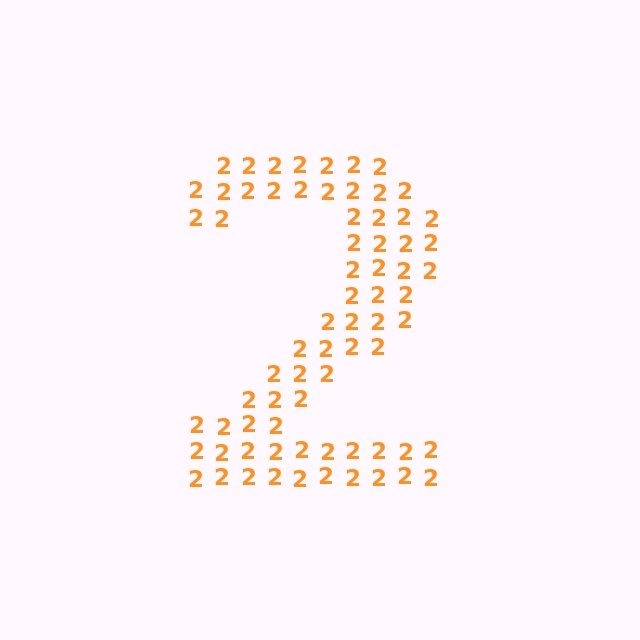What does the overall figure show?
The overall figure shows the digit 2.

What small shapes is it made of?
It is made of small digit 2's.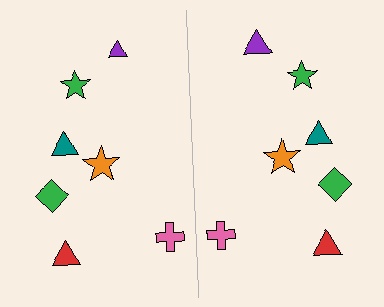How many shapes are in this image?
There are 14 shapes in this image.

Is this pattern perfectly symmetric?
No, the pattern is not perfectly symmetric. The purple triangle on the right side has a different size than its mirror counterpart.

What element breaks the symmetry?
The purple triangle on the right side has a different size than its mirror counterpart.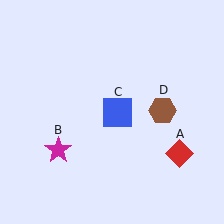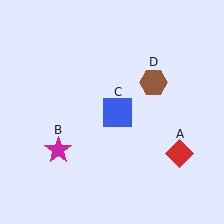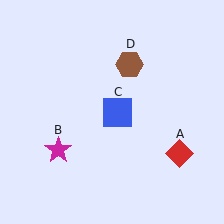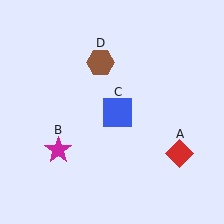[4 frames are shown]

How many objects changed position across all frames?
1 object changed position: brown hexagon (object D).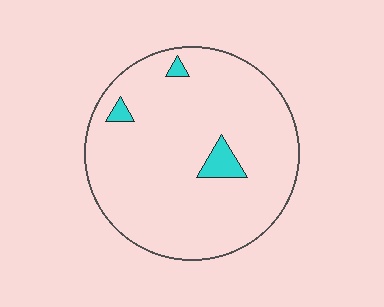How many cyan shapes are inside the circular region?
3.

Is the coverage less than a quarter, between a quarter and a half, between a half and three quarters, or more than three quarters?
Less than a quarter.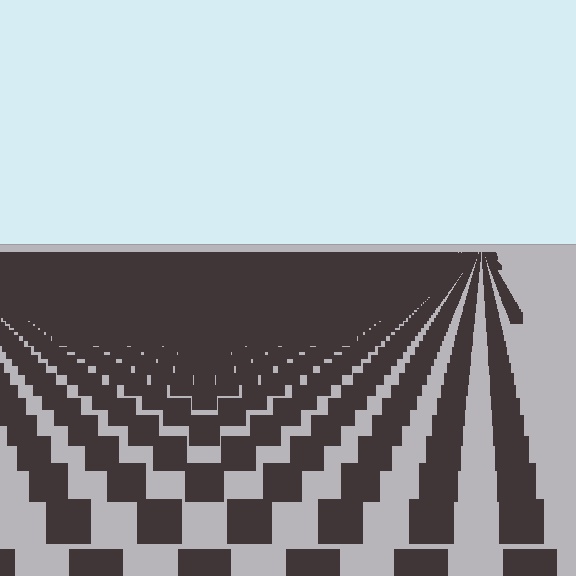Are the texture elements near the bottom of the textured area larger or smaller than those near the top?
Larger. Near the bottom, elements are closer to the viewer and appear at a bigger on-screen size.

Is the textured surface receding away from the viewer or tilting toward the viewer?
The surface is receding away from the viewer. Texture elements get smaller and denser toward the top.